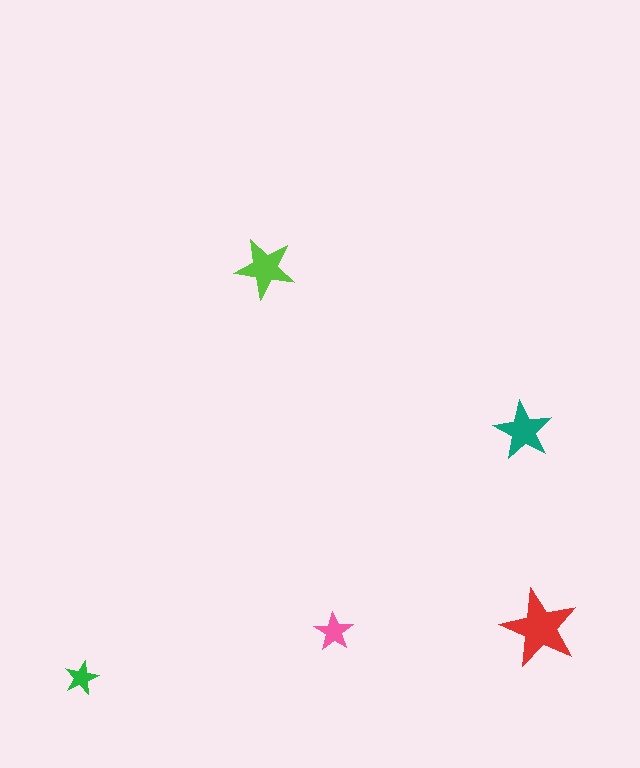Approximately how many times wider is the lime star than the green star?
About 2 times wider.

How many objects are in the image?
There are 5 objects in the image.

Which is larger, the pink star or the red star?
The red one.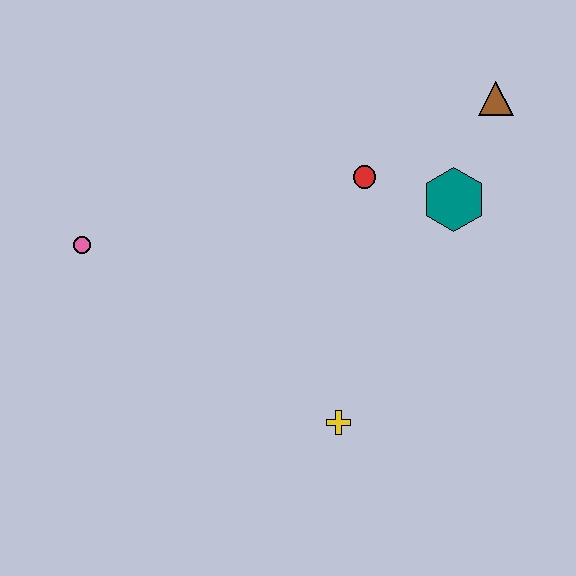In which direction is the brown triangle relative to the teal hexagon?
The brown triangle is above the teal hexagon.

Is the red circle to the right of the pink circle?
Yes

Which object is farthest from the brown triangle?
The pink circle is farthest from the brown triangle.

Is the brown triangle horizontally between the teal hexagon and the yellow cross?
No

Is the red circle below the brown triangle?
Yes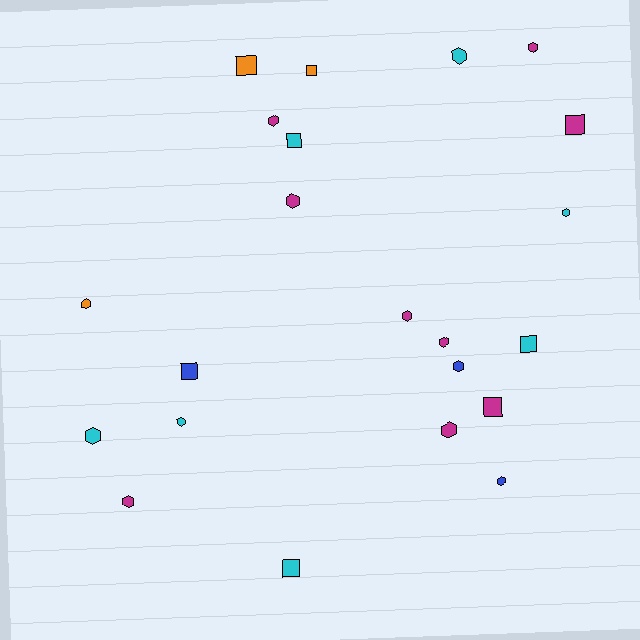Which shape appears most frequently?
Hexagon, with 14 objects.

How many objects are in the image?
There are 22 objects.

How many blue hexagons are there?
There are 2 blue hexagons.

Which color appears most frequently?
Magenta, with 9 objects.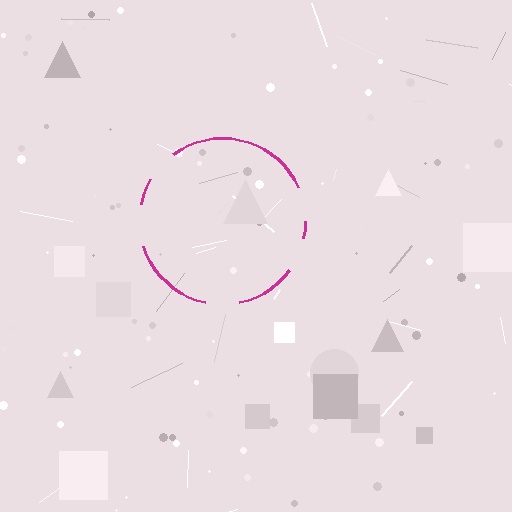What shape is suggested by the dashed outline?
The dashed outline suggests a circle.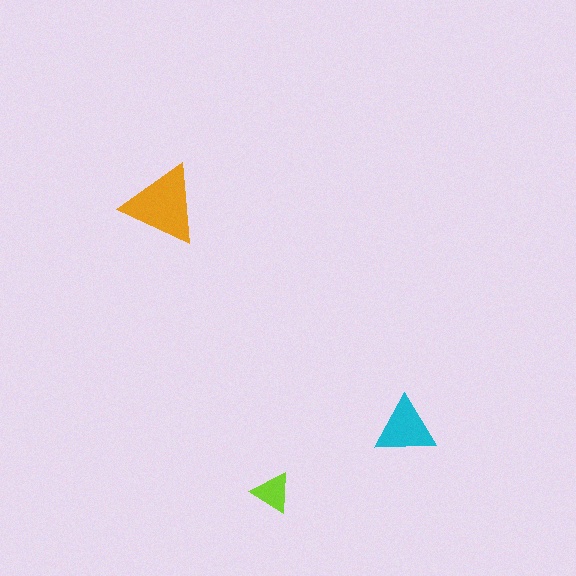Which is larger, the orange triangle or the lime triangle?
The orange one.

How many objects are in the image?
There are 3 objects in the image.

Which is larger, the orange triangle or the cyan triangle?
The orange one.